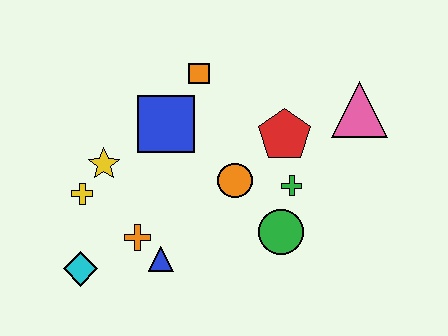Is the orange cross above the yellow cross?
No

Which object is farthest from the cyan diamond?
The pink triangle is farthest from the cyan diamond.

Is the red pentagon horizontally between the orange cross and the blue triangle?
No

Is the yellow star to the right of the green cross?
No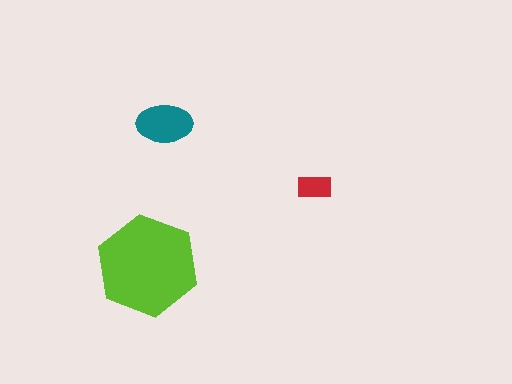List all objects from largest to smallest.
The lime hexagon, the teal ellipse, the red rectangle.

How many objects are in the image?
There are 3 objects in the image.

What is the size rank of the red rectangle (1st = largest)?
3rd.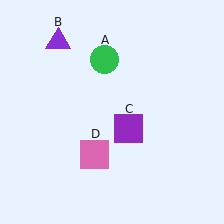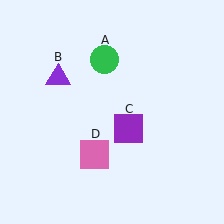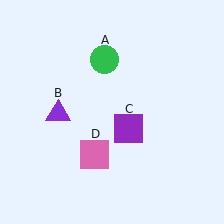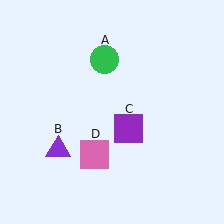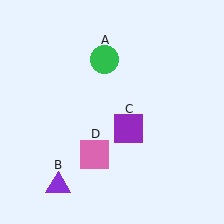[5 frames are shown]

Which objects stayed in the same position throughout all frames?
Green circle (object A) and purple square (object C) and pink square (object D) remained stationary.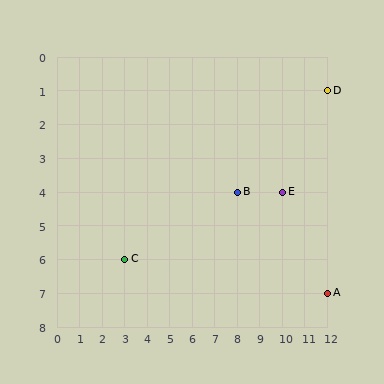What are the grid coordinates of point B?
Point B is at grid coordinates (8, 4).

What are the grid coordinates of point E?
Point E is at grid coordinates (10, 4).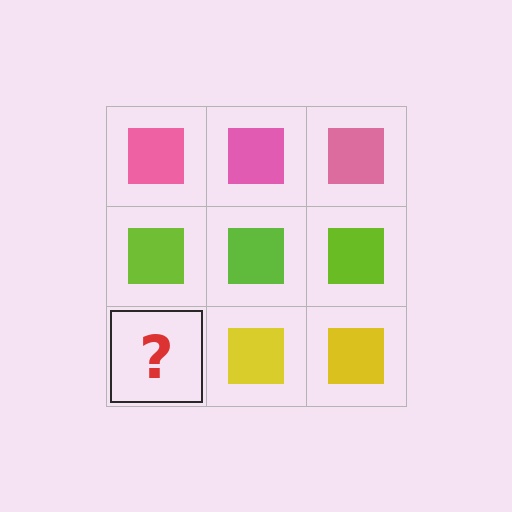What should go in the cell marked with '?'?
The missing cell should contain a yellow square.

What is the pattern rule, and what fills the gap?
The rule is that each row has a consistent color. The gap should be filled with a yellow square.